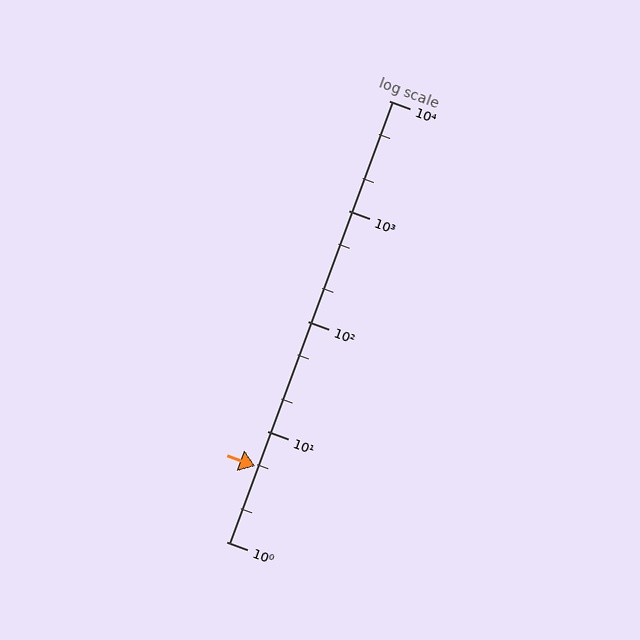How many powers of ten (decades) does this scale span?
The scale spans 4 decades, from 1 to 10000.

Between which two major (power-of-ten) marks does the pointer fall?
The pointer is between 1 and 10.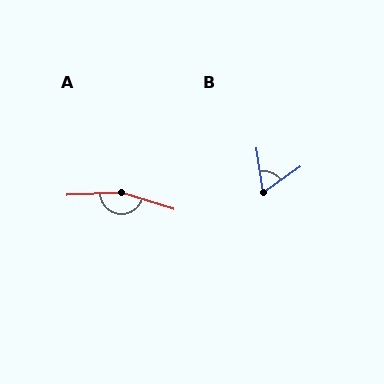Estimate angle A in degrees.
Approximately 160 degrees.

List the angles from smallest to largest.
B (64°), A (160°).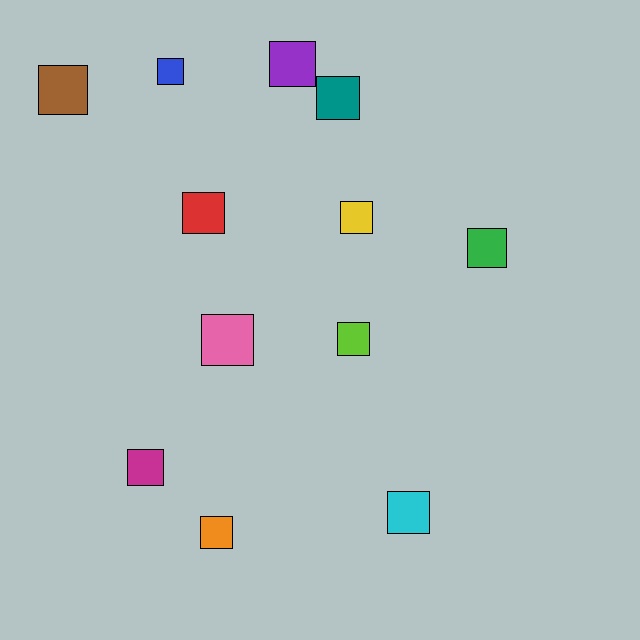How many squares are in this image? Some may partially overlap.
There are 12 squares.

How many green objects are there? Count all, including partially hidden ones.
There is 1 green object.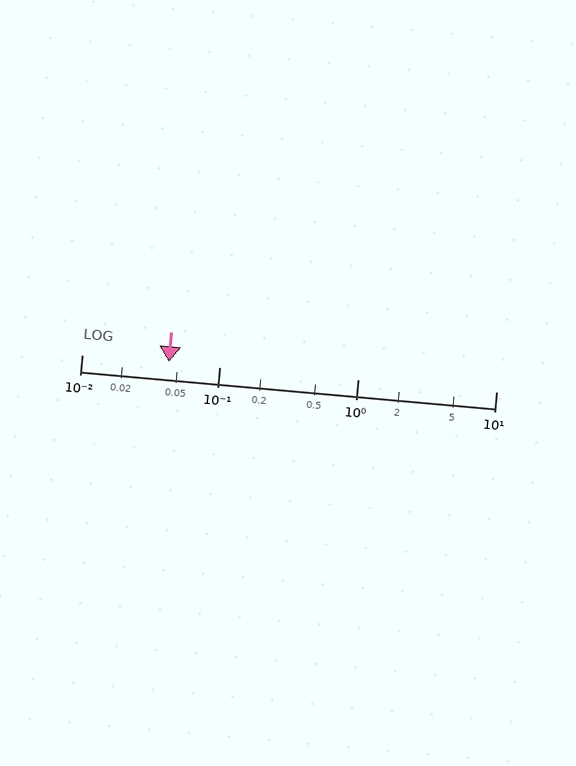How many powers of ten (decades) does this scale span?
The scale spans 3 decades, from 0.01 to 10.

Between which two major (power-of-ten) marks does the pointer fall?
The pointer is between 0.01 and 0.1.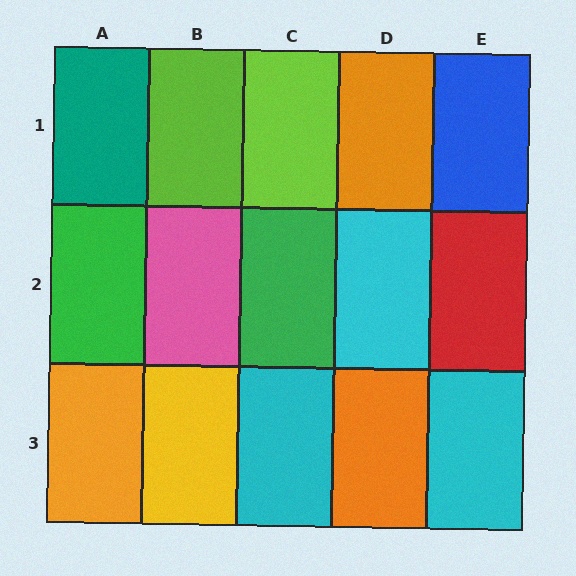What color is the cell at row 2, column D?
Cyan.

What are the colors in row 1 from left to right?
Teal, lime, lime, orange, blue.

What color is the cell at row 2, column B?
Pink.